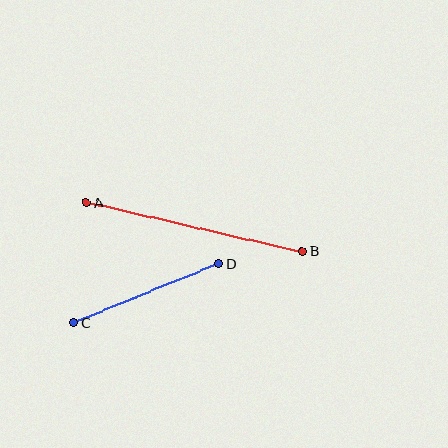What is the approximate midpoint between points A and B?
The midpoint is at approximately (194, 227) pixels.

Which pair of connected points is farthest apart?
Points A and B are farthest apart.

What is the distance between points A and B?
The distance is approximately 222 pixels.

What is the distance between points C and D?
The distance is approximately 156 pixels.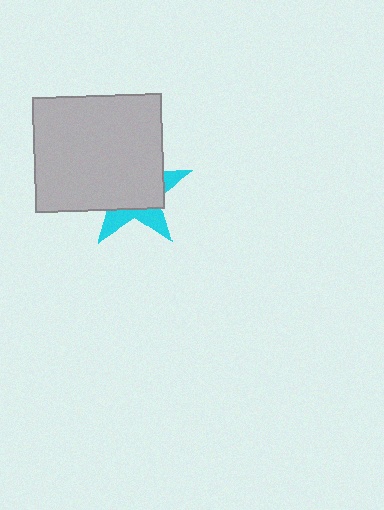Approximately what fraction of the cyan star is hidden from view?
Roughly 67% of the cyan star is hidden behind the light gray rectangle.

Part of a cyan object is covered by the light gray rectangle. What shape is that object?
It is a star.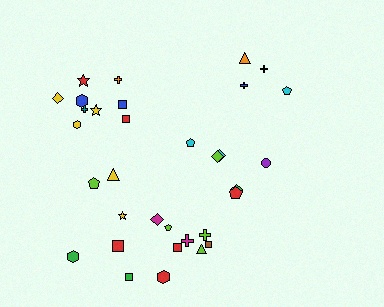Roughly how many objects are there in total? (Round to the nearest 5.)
Roughly 35 objects in total.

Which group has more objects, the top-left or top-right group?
The top-left group.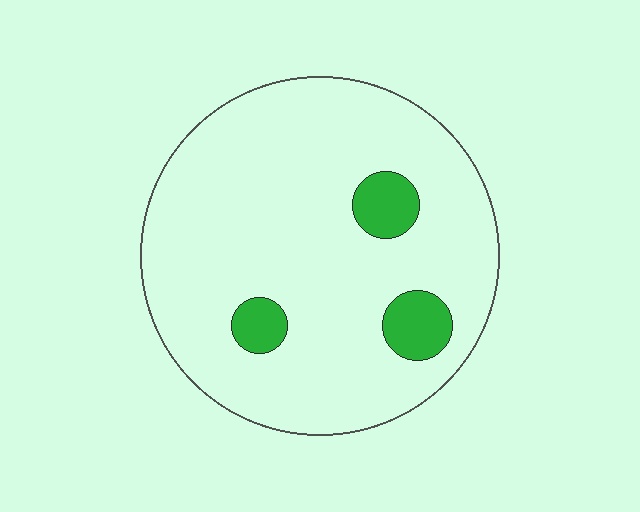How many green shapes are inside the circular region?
3.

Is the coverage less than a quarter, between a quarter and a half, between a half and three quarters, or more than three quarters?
Less than a quarter.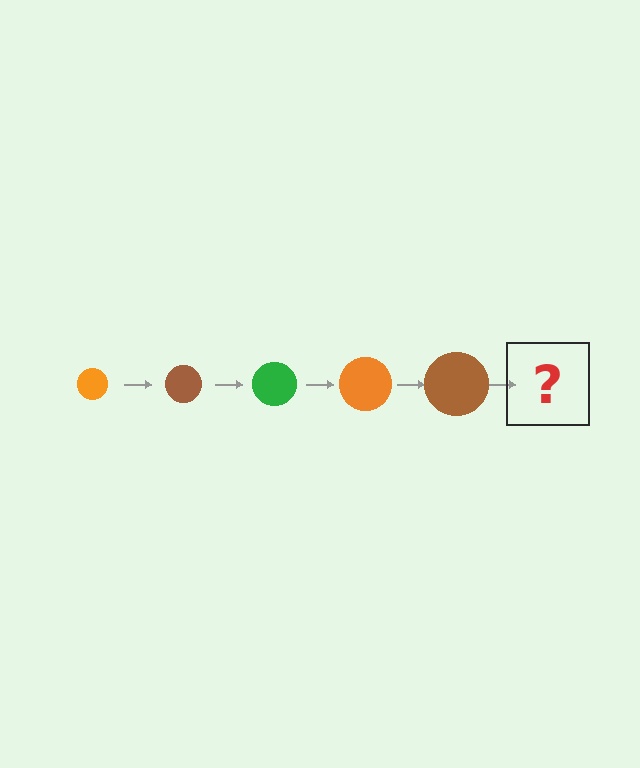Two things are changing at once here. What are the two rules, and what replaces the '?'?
The two rules are that the circle grows larger each step and the color cycles through orange, brown, and green. The '?' should be a green circle, larger than the previous one.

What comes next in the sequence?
The next element should be a green circle, larger than the previous one.